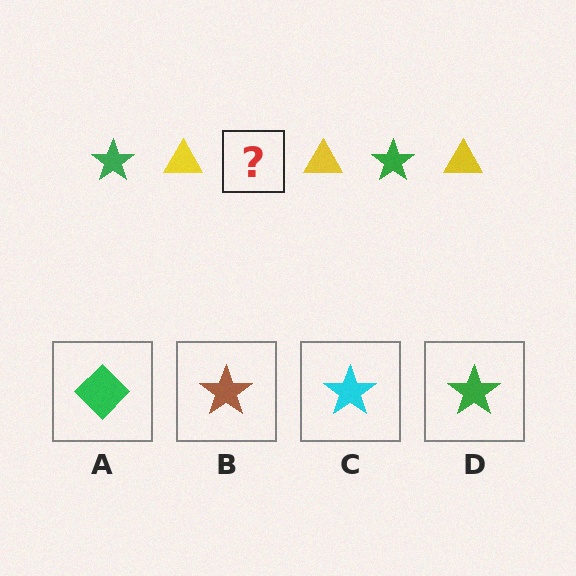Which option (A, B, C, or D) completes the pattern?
D.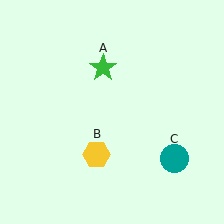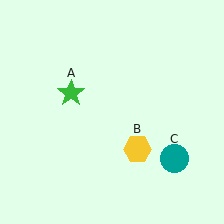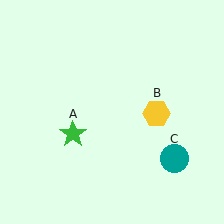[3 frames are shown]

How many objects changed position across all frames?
2 objects changed position: green star (object A), yellow hexagon (object B).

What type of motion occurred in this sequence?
The green star (object A), yellow hexagon (object B) rotated counterclockwise around the center of the scene.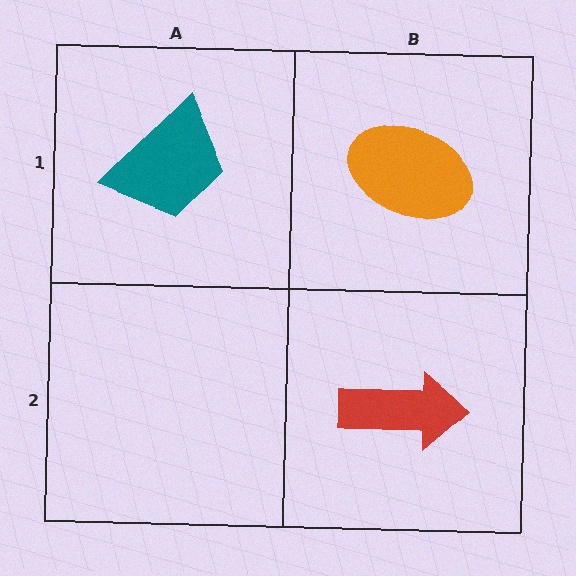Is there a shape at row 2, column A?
No, that cell is empty.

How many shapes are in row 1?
2 shapes.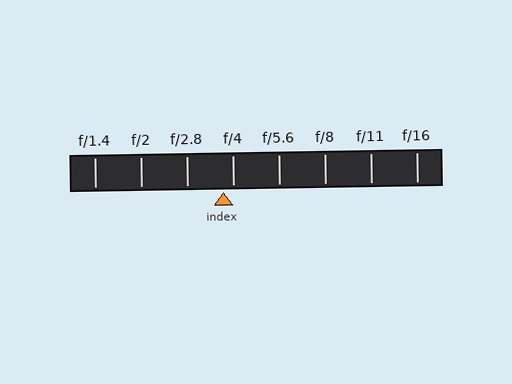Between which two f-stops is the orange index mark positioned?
The index mark is between f/2.8 and f/4.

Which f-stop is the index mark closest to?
The index mark is closest to f/4.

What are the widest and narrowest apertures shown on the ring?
The widest aperture shown is f/1.4 and the narrowest is f/16.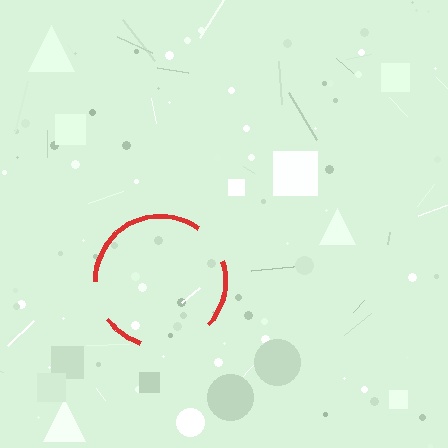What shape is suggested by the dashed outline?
The dashed outline suggests a circle.